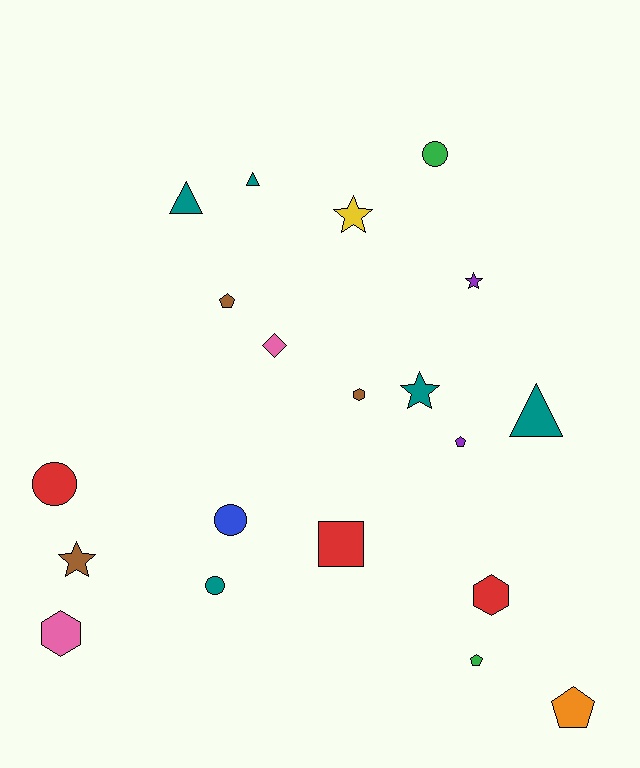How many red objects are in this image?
There are 3 red objects.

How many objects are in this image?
There are 20 objects.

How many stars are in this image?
There are 4 stars.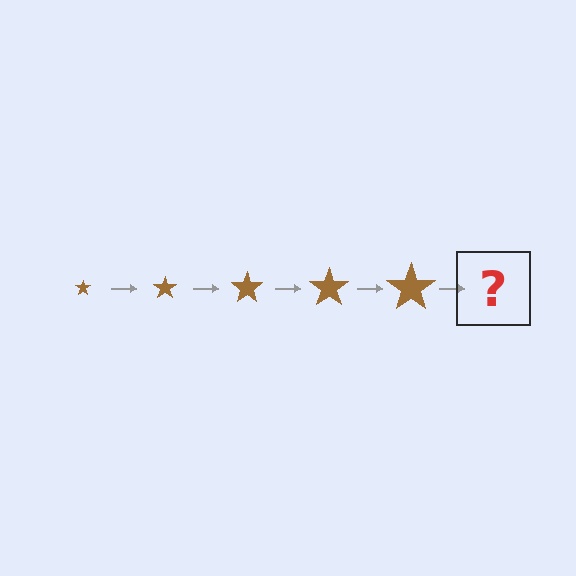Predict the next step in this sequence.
The next step is a brown star, larger than the previous one.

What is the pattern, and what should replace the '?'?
The pattern is that the star gets progressively larger each step. The '?' should be a brown star, larger than the previous one.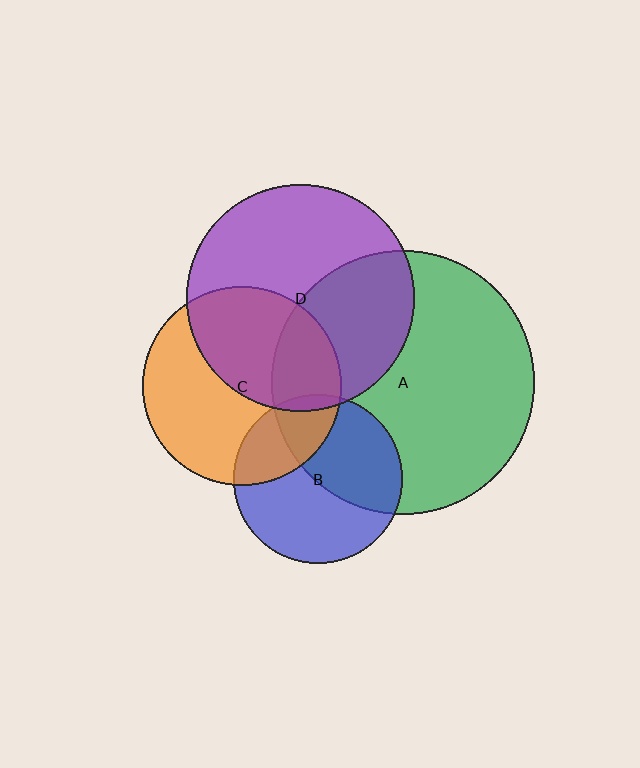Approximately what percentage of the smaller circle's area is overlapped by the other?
Approximately 40%.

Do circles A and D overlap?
Yes.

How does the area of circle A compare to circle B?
Approximately 2.4 times.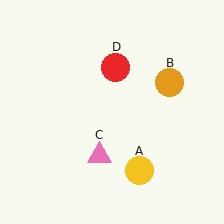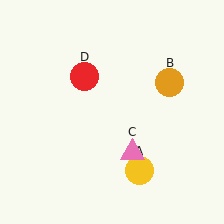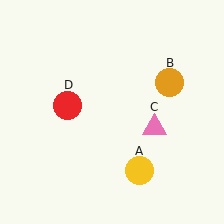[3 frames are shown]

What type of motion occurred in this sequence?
The pink triangle (object C), red circle (object D) rotated counterclockwise around the center of the scene.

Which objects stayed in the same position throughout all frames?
Yellow circle (object A) and orange circle (object B) remained stationary.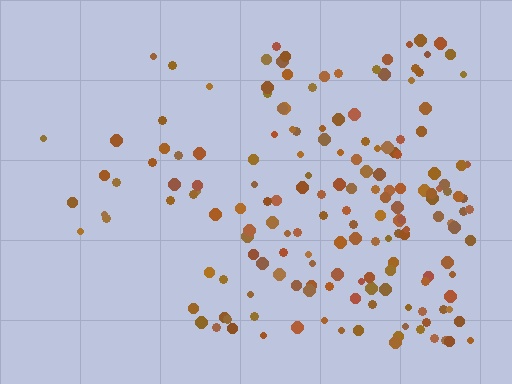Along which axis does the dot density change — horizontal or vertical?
Horizontal.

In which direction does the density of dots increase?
From left to right, with the right side densest.